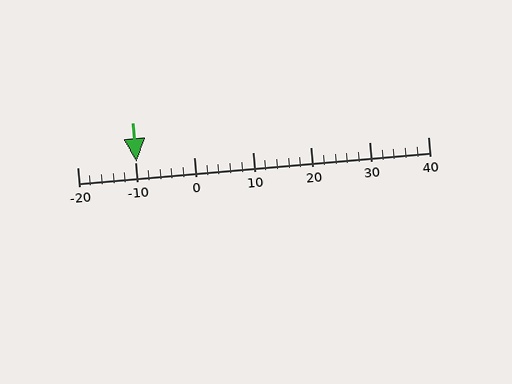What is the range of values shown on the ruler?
The ruler shows values from -20 to 40.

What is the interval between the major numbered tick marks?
The major tick marks are spaced 10 units apart.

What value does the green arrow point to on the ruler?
The green arrow points to approximately -10.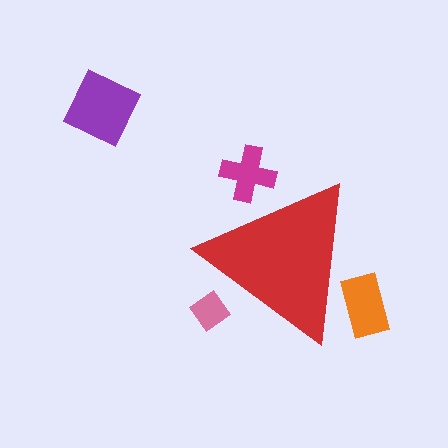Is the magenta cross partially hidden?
Yes, the magenta cross is partially hidden behind the red triangle.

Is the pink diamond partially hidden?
Yes, the pink diamond is partially hidden behind the red triangle.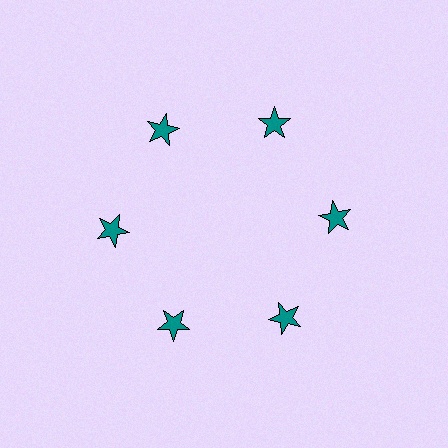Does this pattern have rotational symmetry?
Yes, this pattern has 6-fold rotational symmetry. It looks the same after rotating 60 degrees around the center.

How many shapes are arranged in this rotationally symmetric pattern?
There are 6 shapes, arranged in 6 groups of 1.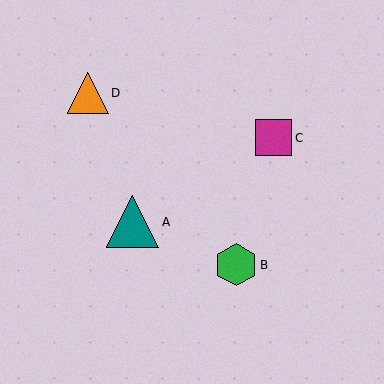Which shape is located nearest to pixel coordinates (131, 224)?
The teal triangle (labeled A) at (133, 222) is nearest to that location.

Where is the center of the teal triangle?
The center of the teal triangle is at (133, 222).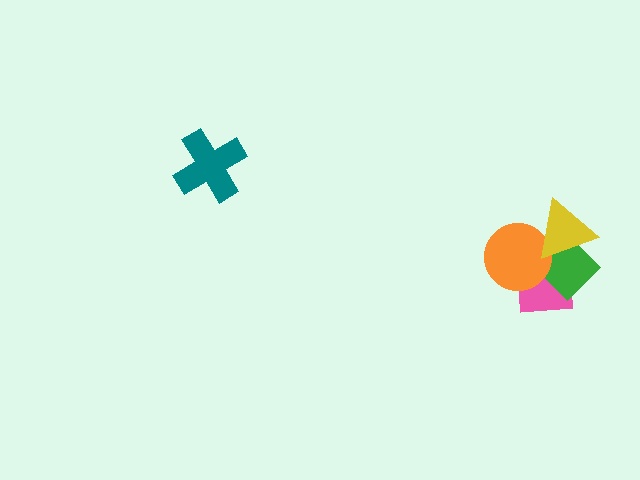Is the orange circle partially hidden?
Yes, it is partially covered by another shape.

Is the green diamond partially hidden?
Yes, it is partially covered by another shape.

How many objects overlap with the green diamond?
3 objects overlap with the green diamond.